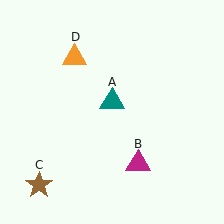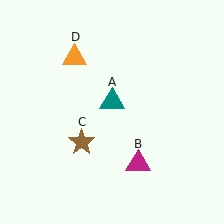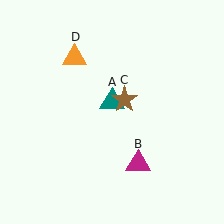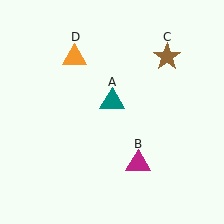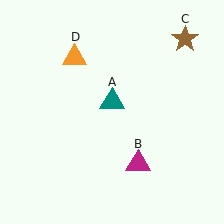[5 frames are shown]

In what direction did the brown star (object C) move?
The brown star (object C) moved up and to the right.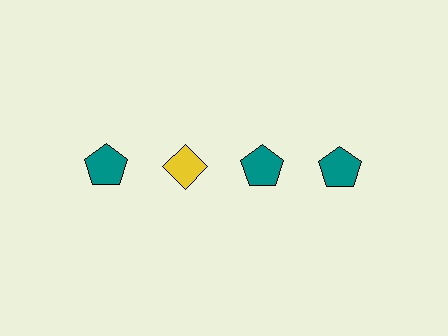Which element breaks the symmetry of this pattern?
The yellow diamond in the top row, second from left column breaks the symmetry. All other shapes are teal pentagons.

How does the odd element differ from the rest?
It differs in both color (yellow instead of teal) and shape (diamond instead of pentagon).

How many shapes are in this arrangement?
There are 4 shapes arranged in a grid pattern.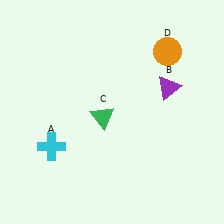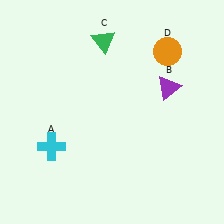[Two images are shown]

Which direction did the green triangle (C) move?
The green triangle (C) moved up.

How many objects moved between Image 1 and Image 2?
1 object moved between the two images.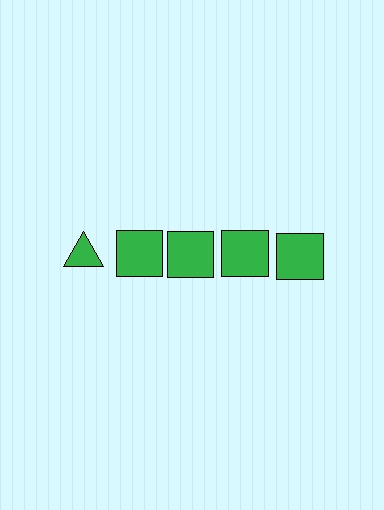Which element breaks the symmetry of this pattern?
The green triangle in the top row, leftmost column breaks the symmetry. All other shapes are green squares.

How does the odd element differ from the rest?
It has a different shape: triangle instead of square.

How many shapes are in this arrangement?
There are 5 shapes arranged in a grid pattern.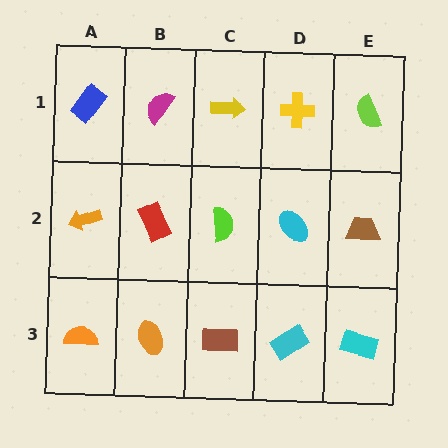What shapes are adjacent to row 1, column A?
An orange arrow (row 2, column A), a magenta semicircle (row 1, column B).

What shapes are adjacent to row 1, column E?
A brown trapezoid (row 2, column E), a yellow cross (row 1, column D).